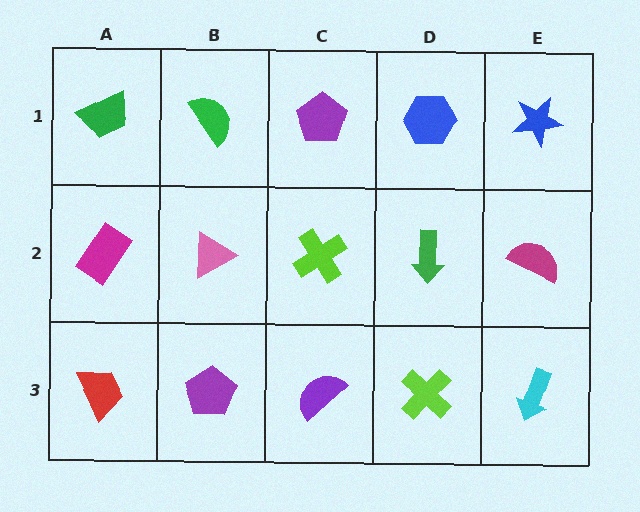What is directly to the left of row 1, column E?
A blue hexagon.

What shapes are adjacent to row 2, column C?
A purple pentagon (row 1, column C), a purple semicircle (row 3, column C), a pink triangle (row 2, column B), a green arrow (row 2, column D).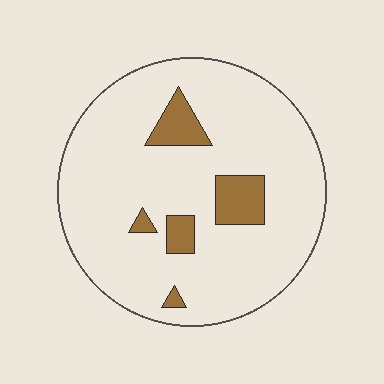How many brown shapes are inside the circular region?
5.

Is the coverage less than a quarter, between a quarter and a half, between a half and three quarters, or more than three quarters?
Less than a quarter.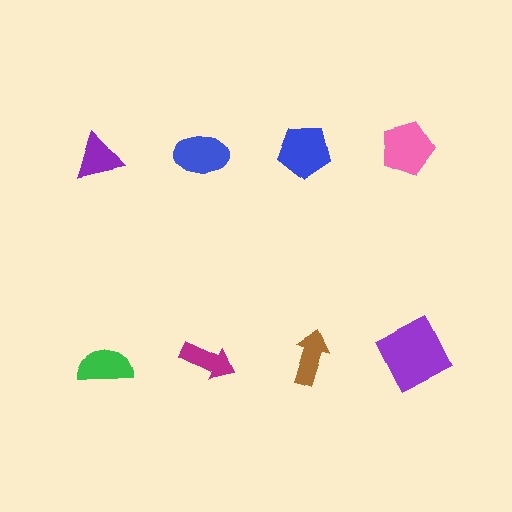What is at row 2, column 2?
A magenta arrow.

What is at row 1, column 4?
A pink pentagon.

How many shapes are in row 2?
4 shapes.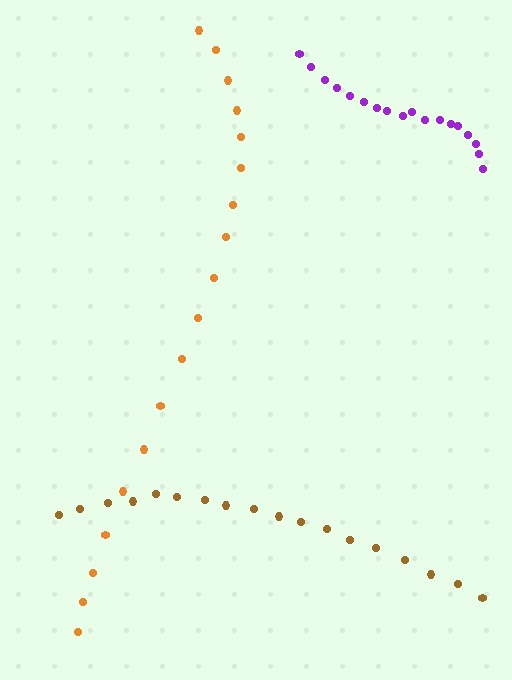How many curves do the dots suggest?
There are 3 distinct paths.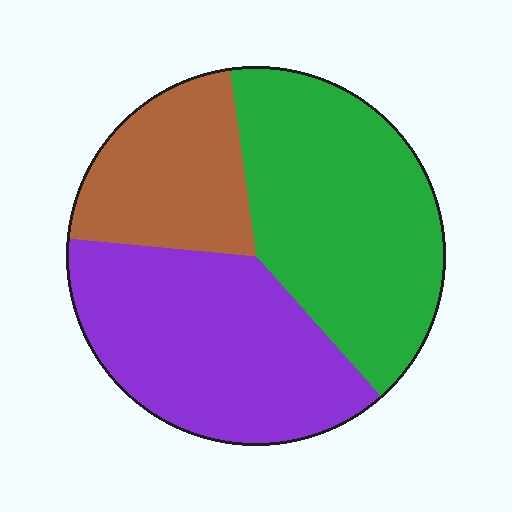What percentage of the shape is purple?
Purple takes up about three eighths (3/8) of the shape.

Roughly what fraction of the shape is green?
Green takes up about two fifths (2/5) of the shape.